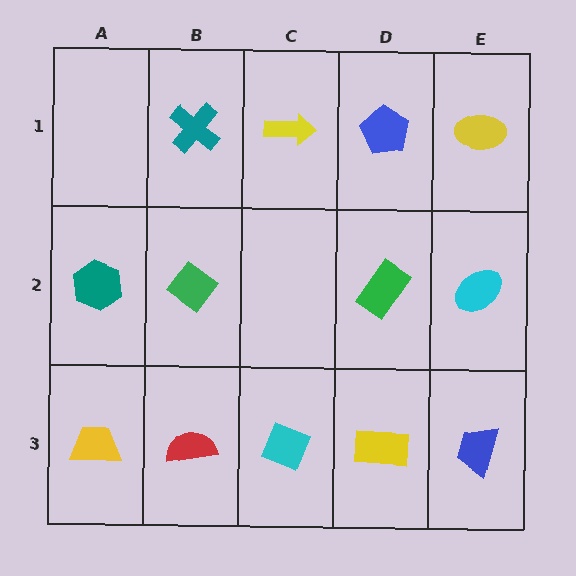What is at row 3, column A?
A yellow trapezoid.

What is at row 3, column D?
A yellow rectangle.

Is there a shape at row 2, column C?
No, that cell is empty.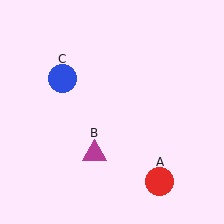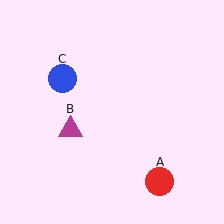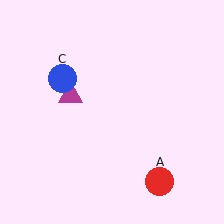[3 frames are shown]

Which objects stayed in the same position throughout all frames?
Red circle (object A) and blue circle (object C) remained stationary.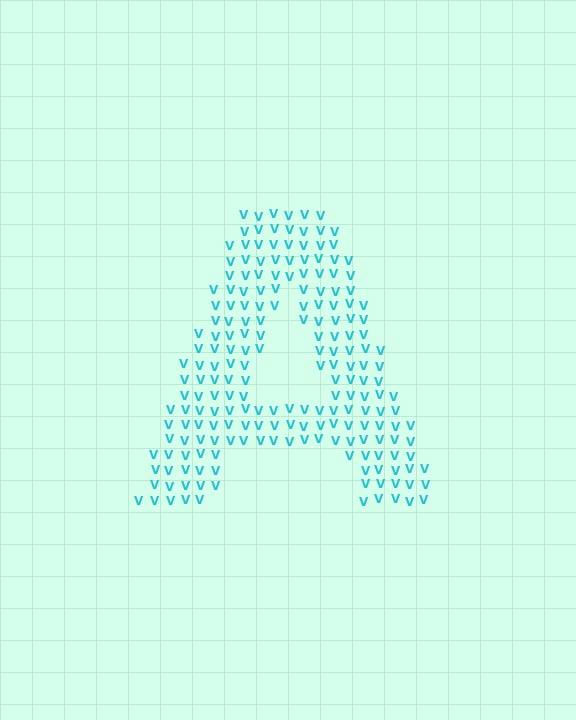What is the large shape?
The large shape is the letter A.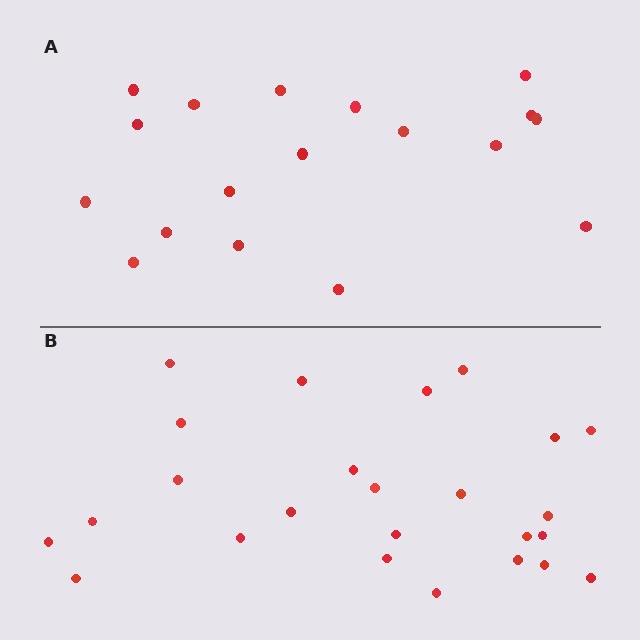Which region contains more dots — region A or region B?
Region B (the bottom region) has more dots.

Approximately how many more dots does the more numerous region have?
Region B has roughly 8 or so more dots than region A.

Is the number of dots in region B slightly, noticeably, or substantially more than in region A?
Region B has noticeably more, but not dramatically so. The ratio is roughly 1.4 to 1.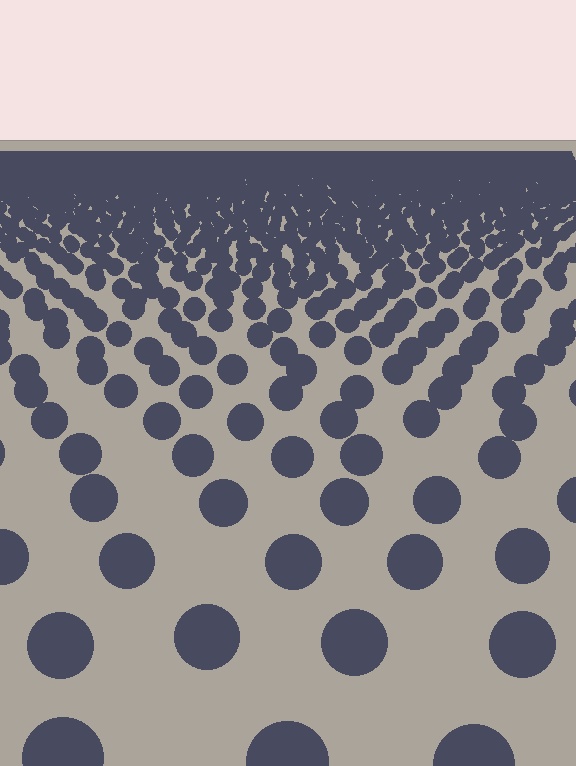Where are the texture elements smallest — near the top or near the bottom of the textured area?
Near the top.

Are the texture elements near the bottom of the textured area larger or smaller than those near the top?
Larger. Near the bottom, elements are closer to the viewer and appear at a bigger on-screen size.